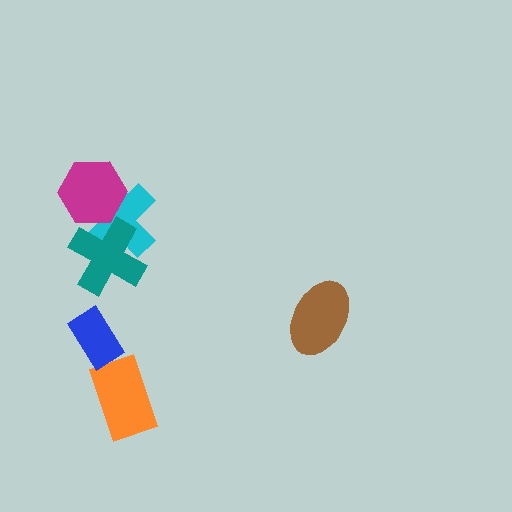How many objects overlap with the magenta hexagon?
2 objects overlap with the magenta hexagon.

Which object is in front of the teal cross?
The magenta hexagon is in front of the teal cross.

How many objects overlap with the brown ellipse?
0 objects overlap with the brown ellipse.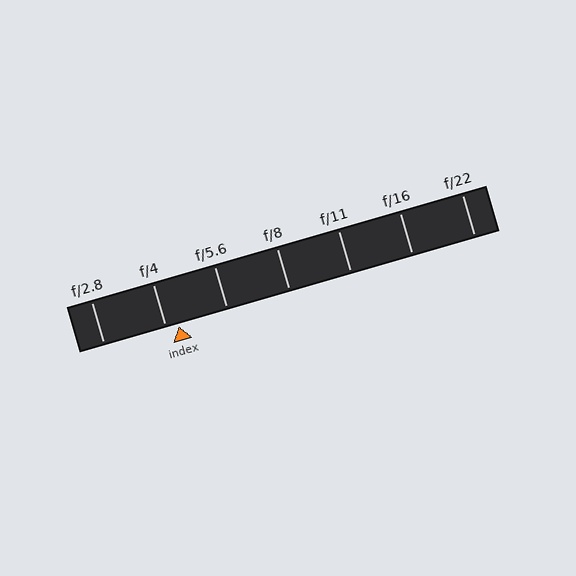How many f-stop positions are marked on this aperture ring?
There are 7 f-stop positions marked.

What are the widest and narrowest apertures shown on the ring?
The widest aperture shown is f/2.8 and the narrowest is f/22.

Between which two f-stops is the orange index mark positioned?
The index mark is between f/4 and f/5.6.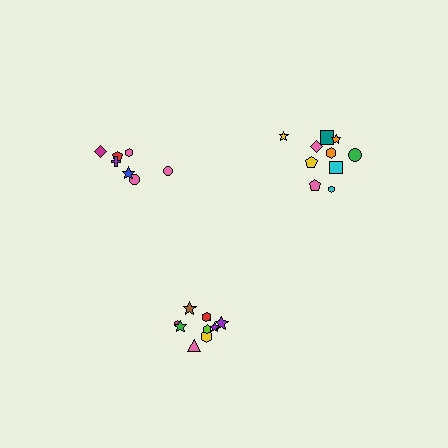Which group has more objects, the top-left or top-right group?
The top-right group.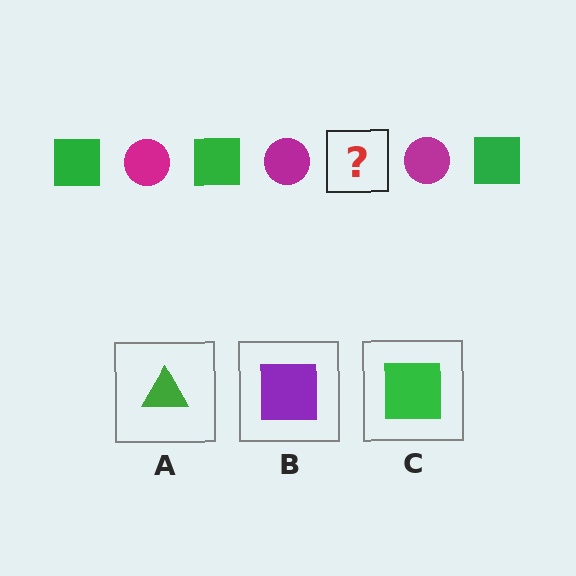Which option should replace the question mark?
Option C.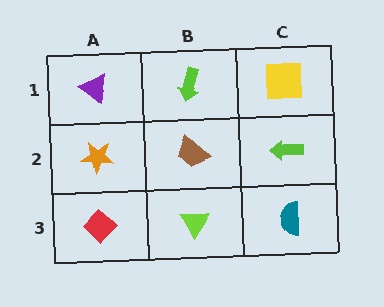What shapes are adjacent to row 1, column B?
A brown trapezoid (row 2, column B), a purple triangle (row 1, column A), a yellow square (row 1, column C).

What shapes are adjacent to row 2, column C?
A yellow square (row 1, column C), a teal semicircle (row 3, column C), a brown trapezoid (row 2, column B).